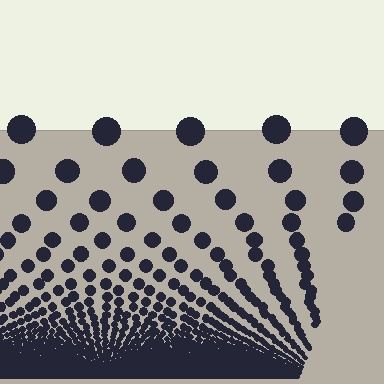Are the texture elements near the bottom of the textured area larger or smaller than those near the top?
Smaller. The gradient is inverted — elements near the bottom are smaller and denser.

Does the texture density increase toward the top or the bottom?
Density increases toward the bottom.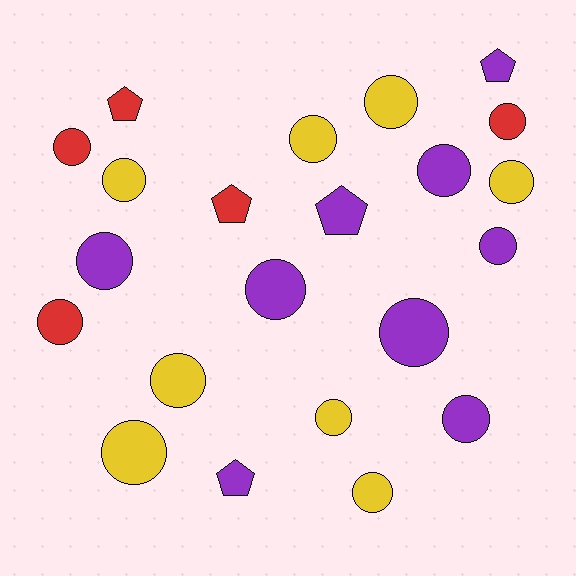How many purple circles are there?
There are 6 purple circles.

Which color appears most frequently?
Purple, with 9 objects.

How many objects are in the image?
There are 22 objects.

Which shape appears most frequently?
Circle, with 17 objects.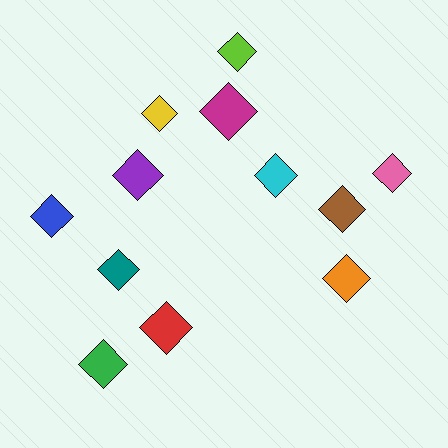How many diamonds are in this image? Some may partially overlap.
There are 12 diamonds.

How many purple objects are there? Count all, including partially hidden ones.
There is 1 purple object.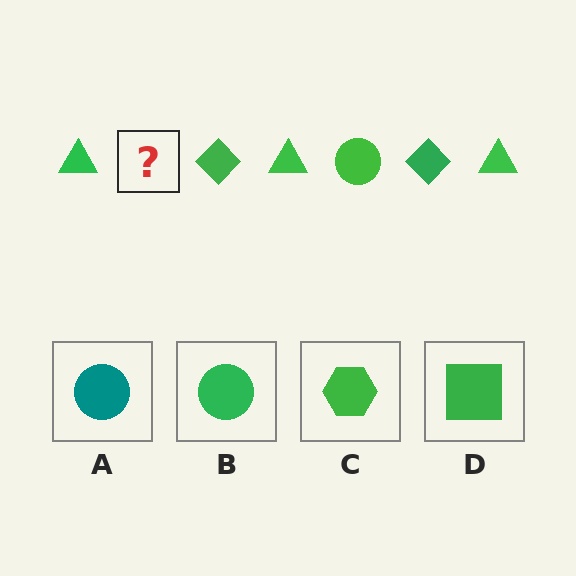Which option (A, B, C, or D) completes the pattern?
B.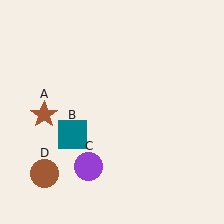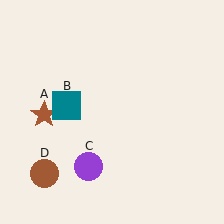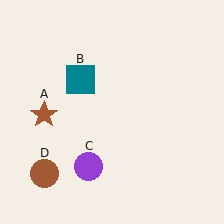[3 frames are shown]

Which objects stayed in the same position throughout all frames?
Brown star (object A) and purple circle (object C) and brown circle (object D) remained stationary.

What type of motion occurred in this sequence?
The teal square (object B) rotated clockwise around the center of the scene.